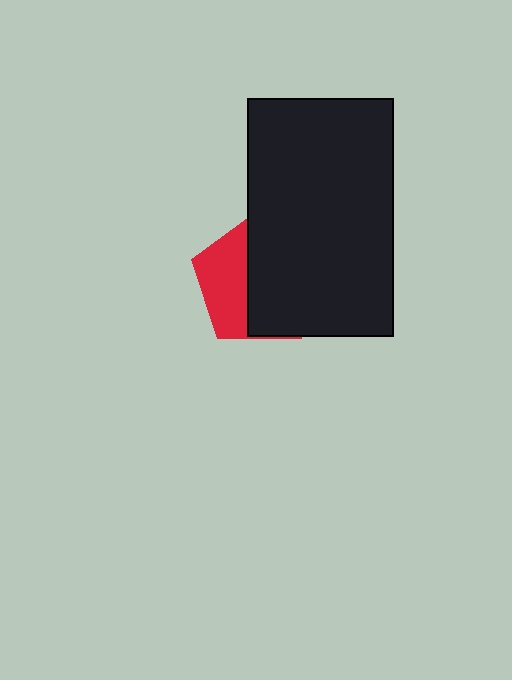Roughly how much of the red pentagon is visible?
A small part of it is visible (roughly 39%).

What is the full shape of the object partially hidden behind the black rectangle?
The partially hidden object is a red pentagon.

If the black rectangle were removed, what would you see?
You would see the complete red pentagon.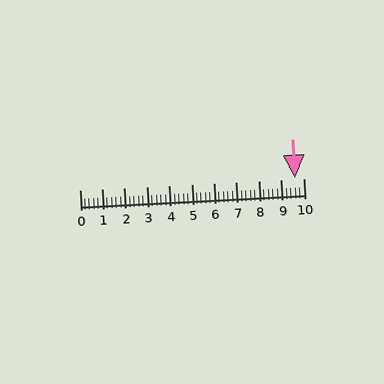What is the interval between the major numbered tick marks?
The major tick marks are spaced 1 units apart.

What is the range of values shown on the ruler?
The ruler shows values from 0 to 10.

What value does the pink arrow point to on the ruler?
The pink arrow points to approximately 9.6.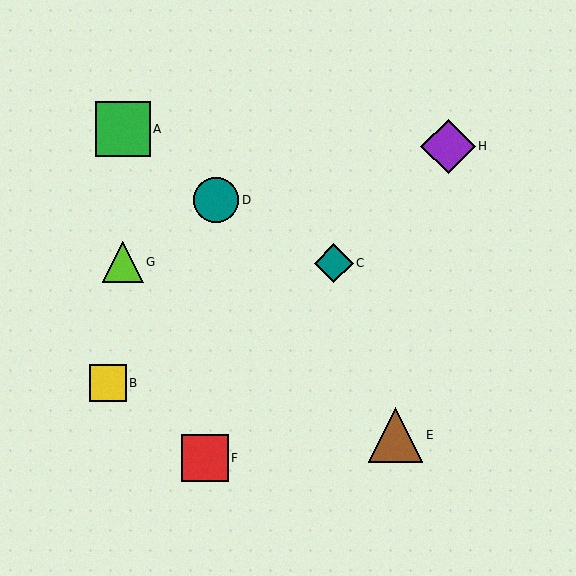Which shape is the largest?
The green square (labeled A) is the largest.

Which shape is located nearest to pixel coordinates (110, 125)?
The green square (labeled A) at (123, 129) is nearest to that location.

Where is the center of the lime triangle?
The center of the lime triangle is at (123, 262).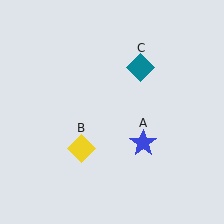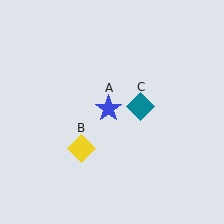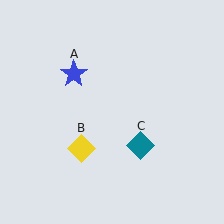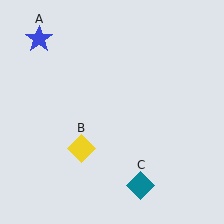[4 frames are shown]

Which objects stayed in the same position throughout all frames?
Yellow diamond (object B) remained stationary.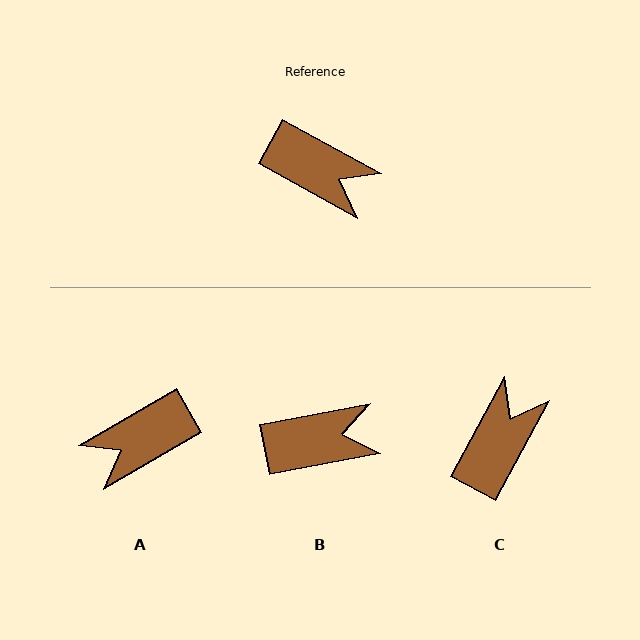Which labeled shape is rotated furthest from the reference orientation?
A, about 121 degrees away.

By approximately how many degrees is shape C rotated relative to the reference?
Approximately 91 degrees counter-clockwise.